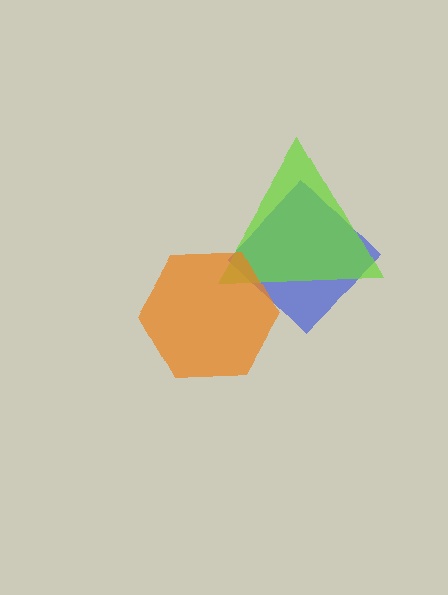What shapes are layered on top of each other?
The layered shapes are: a blue diamond, a lime triangle, an orange hexagon.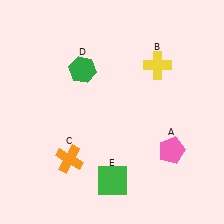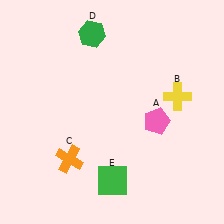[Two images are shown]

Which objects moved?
The objects that moved are: the pink pentagon (A), the yellow cross (B), the green hexagon (D).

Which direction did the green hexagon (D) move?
The green hexagon (D) moved up.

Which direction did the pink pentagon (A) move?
The pink pentagon (A) moved up.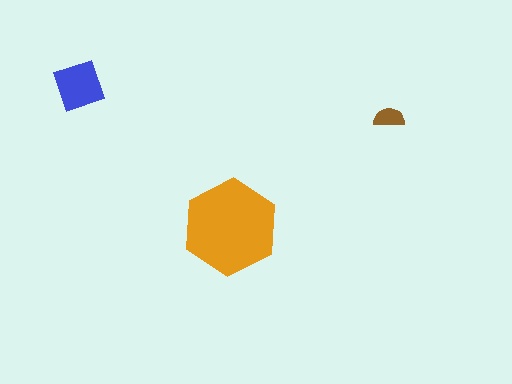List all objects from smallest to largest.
The brown semicircle, the blue diamond, the orange hexagon.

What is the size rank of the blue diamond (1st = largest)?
2nd.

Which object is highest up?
The blue diamond is topmost.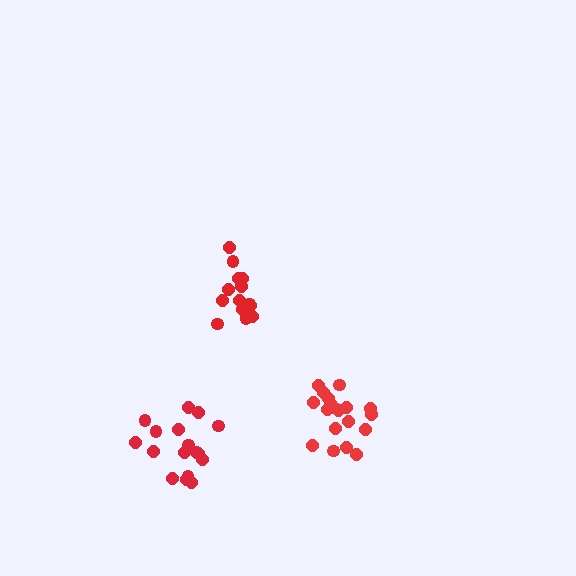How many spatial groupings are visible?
There are 3 spatial groupings.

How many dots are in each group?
Group 1: 19 dots, Group 2: 14 dots, Group 3: 19 dots (52 total).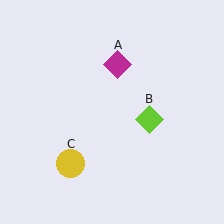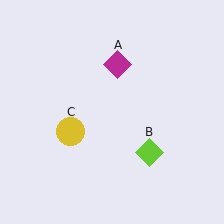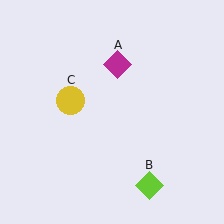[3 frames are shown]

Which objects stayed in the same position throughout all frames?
Magenta diamond (object A) remained stationary.